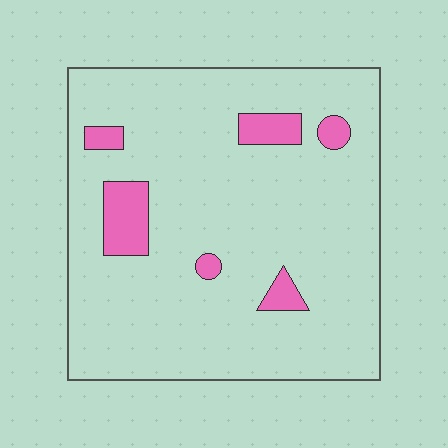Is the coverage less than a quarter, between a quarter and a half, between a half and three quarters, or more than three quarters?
Less than a quarter.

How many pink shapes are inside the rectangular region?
6.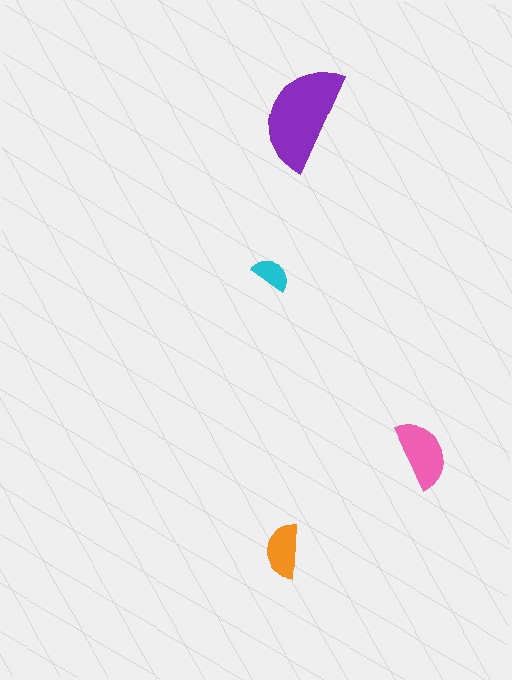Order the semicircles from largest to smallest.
the purple one, the pink one, the orange one, the cyan one.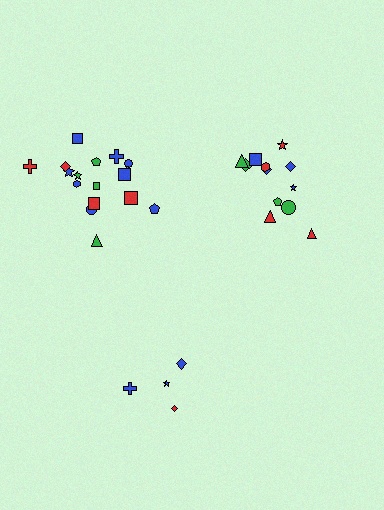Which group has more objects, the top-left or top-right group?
The top-left group.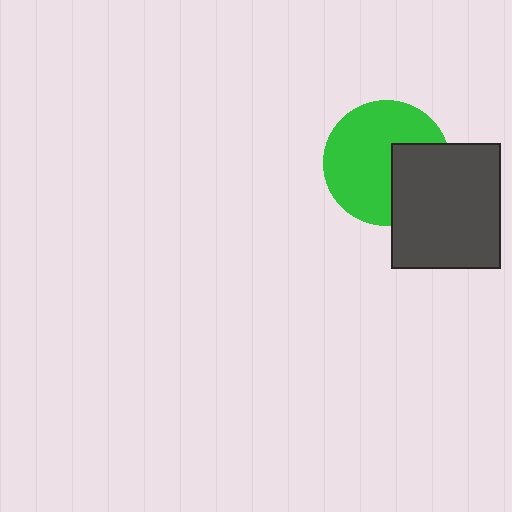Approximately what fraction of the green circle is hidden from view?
Roughly 31% of the green circle is hidden behind the dark gray rectangle.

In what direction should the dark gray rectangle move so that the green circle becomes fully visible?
The dark gray rectangle should move right. That is the shortest direction to clear the overlap and leave the green circle fully visible.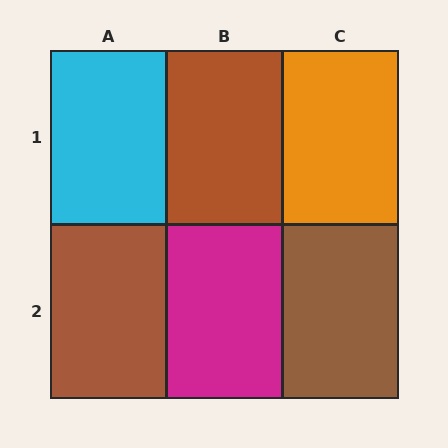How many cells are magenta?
1 cell is magenta.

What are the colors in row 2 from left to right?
Brown, magenta, brown.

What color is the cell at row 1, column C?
Orange.